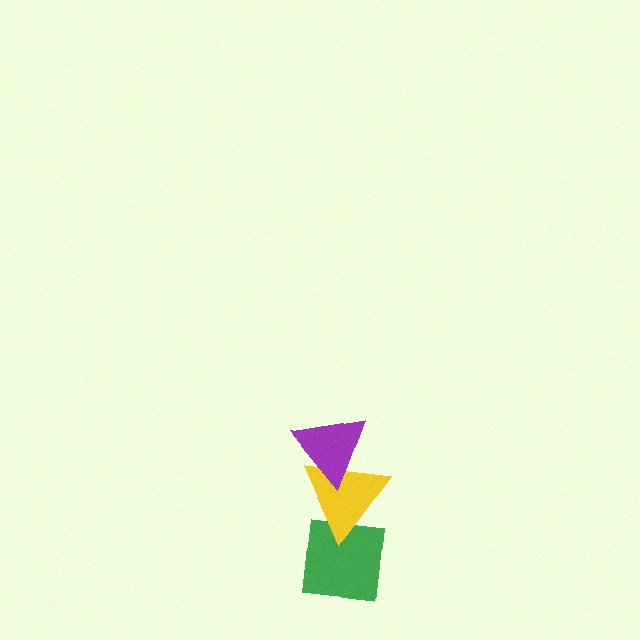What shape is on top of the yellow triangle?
The purple triangle is on top of the yellow triangle.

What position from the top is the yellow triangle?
The yellow triangle is 2nd from the top.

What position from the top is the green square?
The green square is 3rd from the top.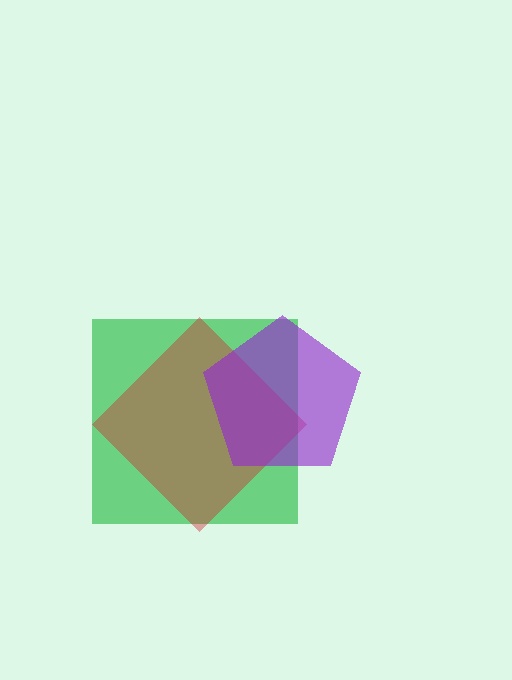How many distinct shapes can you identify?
There are 3 distinct shapes: a green square, a red diamond, a purple pentagon.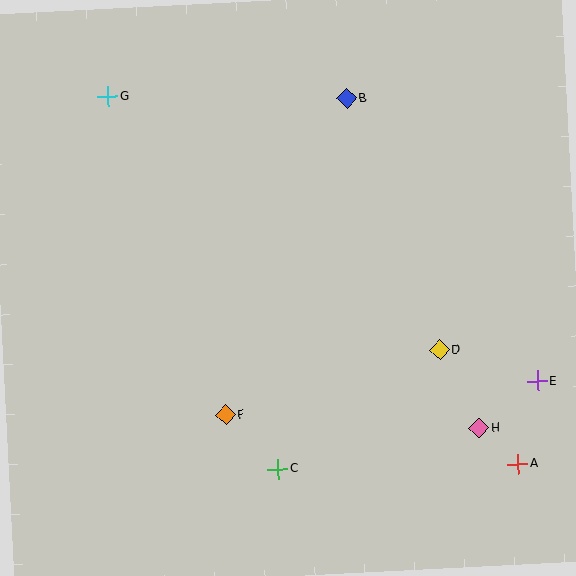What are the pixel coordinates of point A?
Point A is at (518, 464).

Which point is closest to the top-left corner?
Point G is closest to the top-left corner.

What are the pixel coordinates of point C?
Point C is at (278, 469).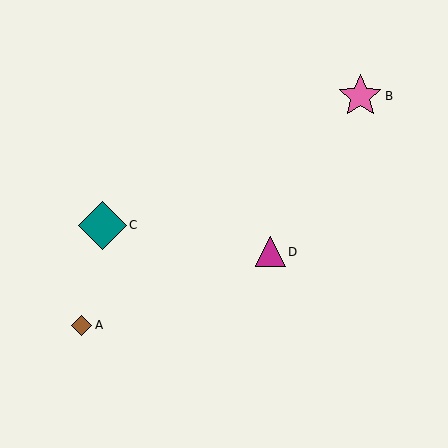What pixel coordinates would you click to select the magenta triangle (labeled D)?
Click at (270, 252) to select the magenta triangle D.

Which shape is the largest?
The teal diamond (labeled C) is the largest.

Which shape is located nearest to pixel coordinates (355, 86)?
The pink star (labeled B) at (360, 96) is nearest to that location.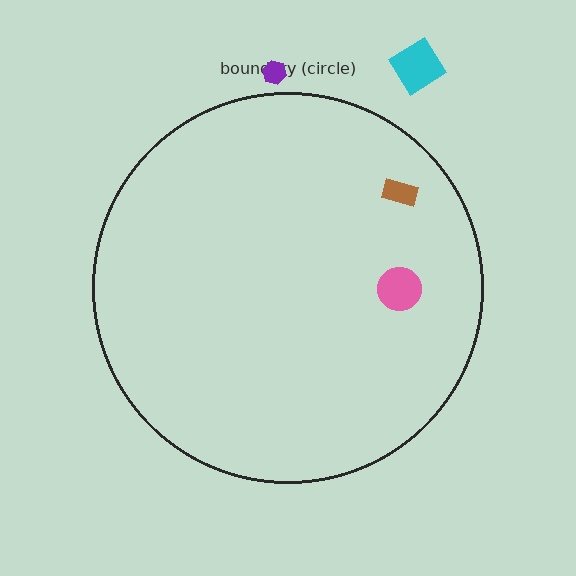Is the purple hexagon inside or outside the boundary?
Outside.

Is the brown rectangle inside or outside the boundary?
Inside.